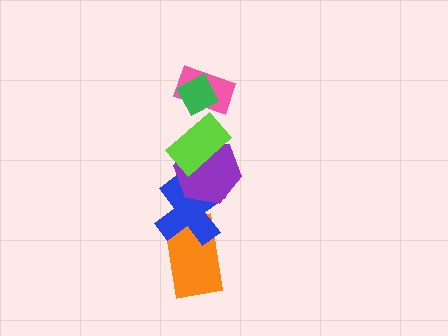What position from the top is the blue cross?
The blue cross is 5th from the top.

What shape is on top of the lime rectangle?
The pink rectangle is on top of the lime rectangle.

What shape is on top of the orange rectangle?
The blue cross is on top of the orange rectangle.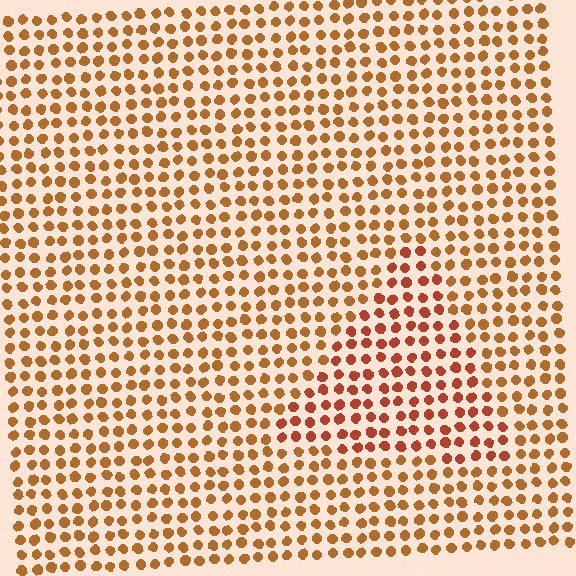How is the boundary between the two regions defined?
The boundary is defined purely by a slight shift in hue (about 21 degrees). Spacing, size, and orientation are identical on both sides.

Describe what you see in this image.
The image is filled with small brown elements in a uniform arrangement. A triangle-shaped region is visible where the elements are tinted to a slightly different hue, forming a subtle color boundary.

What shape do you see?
I see a triangle.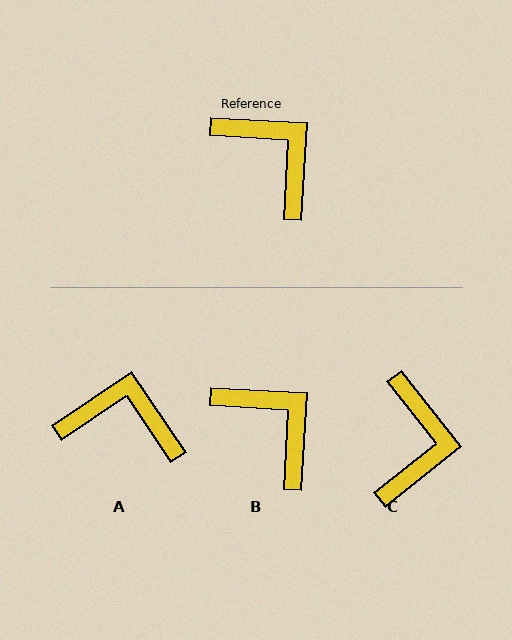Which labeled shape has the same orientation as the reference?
B.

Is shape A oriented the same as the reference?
No, it is off by about 37 degrees.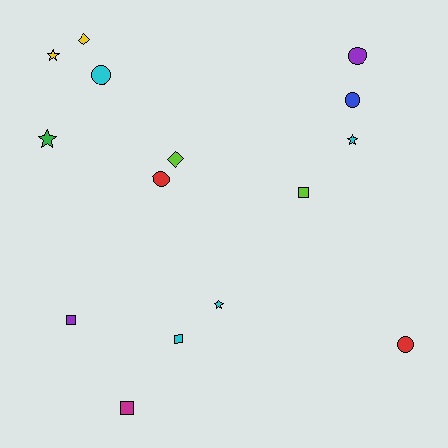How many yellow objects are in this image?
There are 2 yellow objects.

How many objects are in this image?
There are 15 objects.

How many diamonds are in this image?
There are 2 diamonds.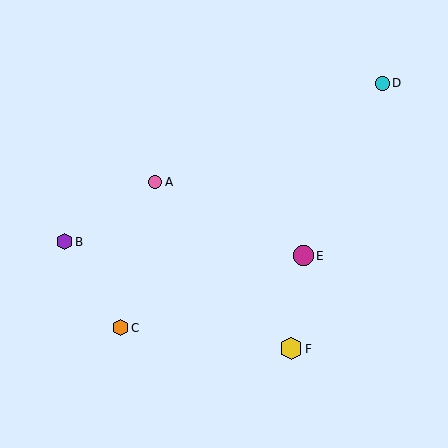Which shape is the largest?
The yellow hexagon (labeled F) is the largest.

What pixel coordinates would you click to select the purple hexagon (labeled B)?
Click at (64, 242) to select the purple hexagon B.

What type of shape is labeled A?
Shape A is a pink circle.